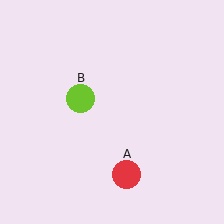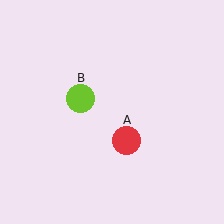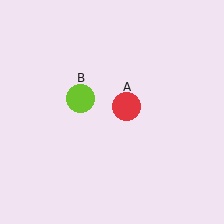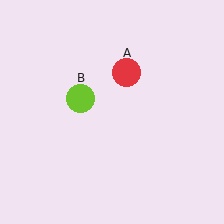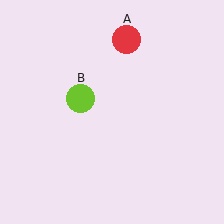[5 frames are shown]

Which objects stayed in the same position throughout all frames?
Lime circle (object B) remained stationary.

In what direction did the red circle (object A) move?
The red circle (object A) moved up.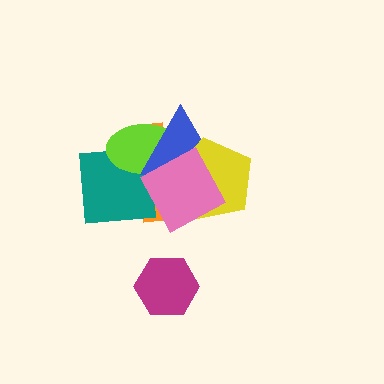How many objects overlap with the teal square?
4 objects overlap with the teal square.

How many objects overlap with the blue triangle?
5 objects overlap with the blue triangle.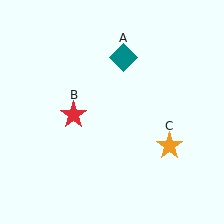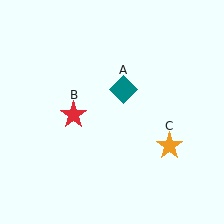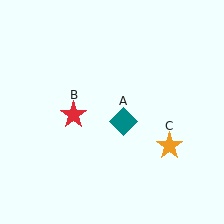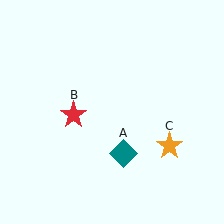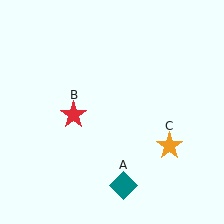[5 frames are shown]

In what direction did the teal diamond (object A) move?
The teal diamond (object A) moved down.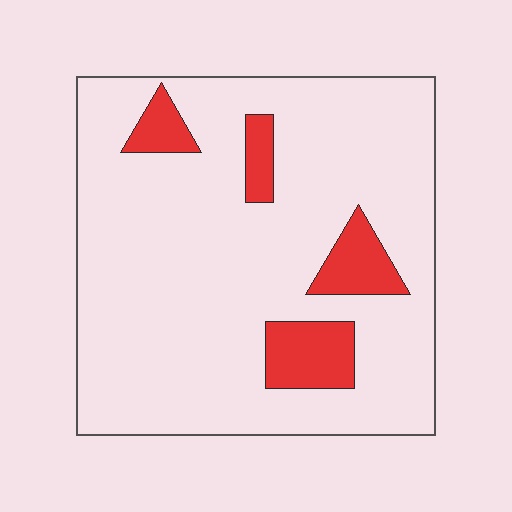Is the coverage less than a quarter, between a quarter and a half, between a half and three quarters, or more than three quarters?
Less than a quarter.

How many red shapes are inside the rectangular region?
4.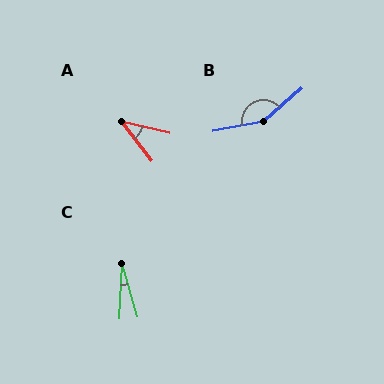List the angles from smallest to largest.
C (19°), A (39°), B (150°).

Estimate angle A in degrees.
Approximately 39 degrees.